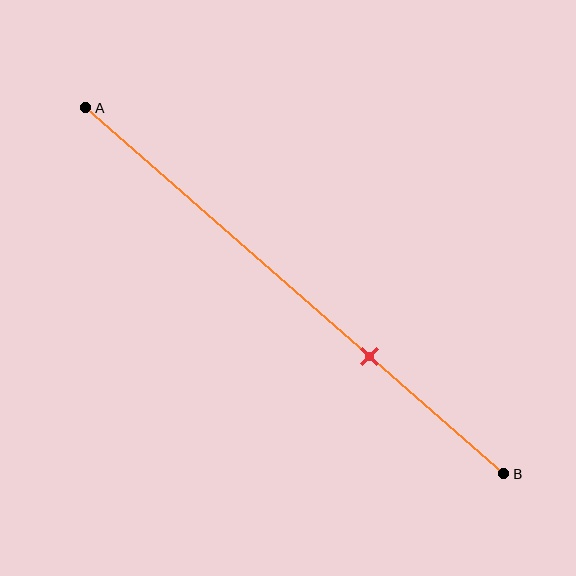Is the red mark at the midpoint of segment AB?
No, the mark is at about 70% from A, not at the 50% midpoint.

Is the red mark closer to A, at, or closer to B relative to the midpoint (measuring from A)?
The red mark is closer to point B than the midpoint of segment AB.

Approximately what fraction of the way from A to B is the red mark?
The red mark is approximately 70% of the way from A to B.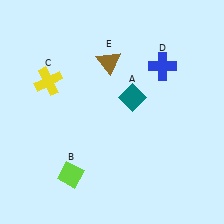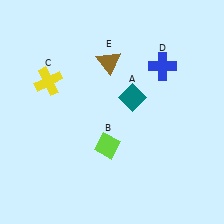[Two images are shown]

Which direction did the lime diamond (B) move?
The lime diamond (B) moved right.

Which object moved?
The lime diamond (B) moved right.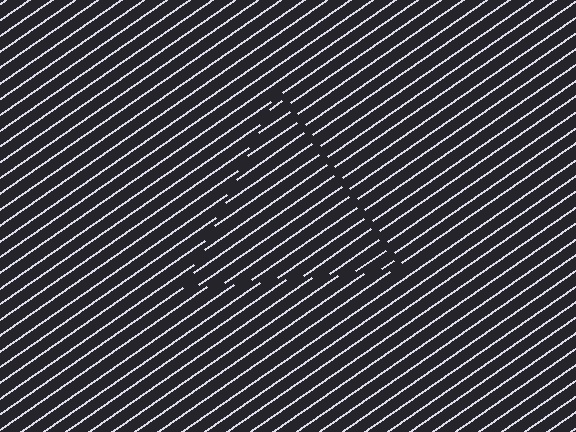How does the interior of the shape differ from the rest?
The interior of the shape contains the same grating, shifted by half a period — the contour is defined by the phase discontinuity where line-ends from the inner and outer gratings abut.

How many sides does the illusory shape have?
3 sides — the line-ends trace a triangle.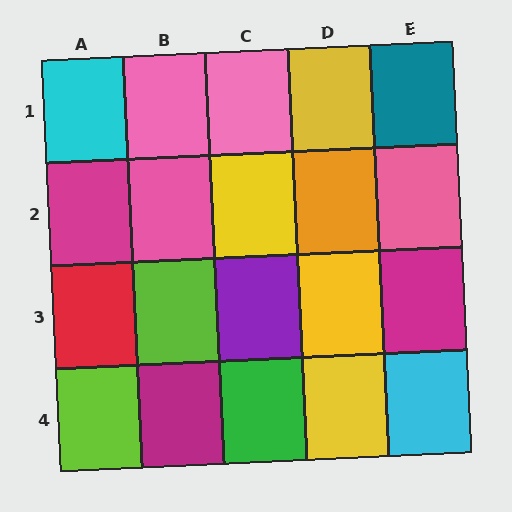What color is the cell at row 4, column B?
Magenta.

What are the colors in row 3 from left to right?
Red, lime, purple, yellow, magenta.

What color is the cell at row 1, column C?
Pink.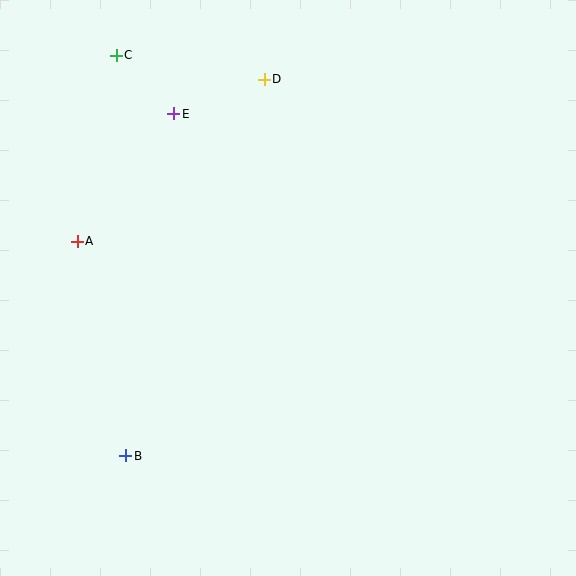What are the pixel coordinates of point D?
Point D is at (264, 79).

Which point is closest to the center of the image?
Point E at (174, 114) is closest to the center.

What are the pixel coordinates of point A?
Point A is at (77, 241).